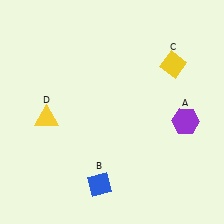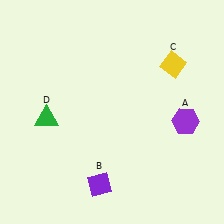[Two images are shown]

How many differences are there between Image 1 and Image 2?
There are 2 differences between the two images.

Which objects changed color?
B changed from blue to purple. D changed from yellow to green.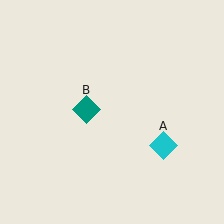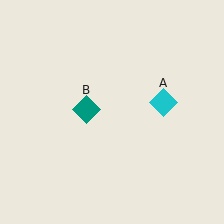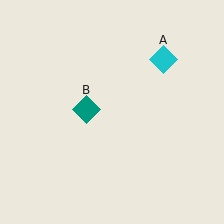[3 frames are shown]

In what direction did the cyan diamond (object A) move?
The cyan diamond (object A) moved up.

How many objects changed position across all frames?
1 object changed position: cyan diamond (object A).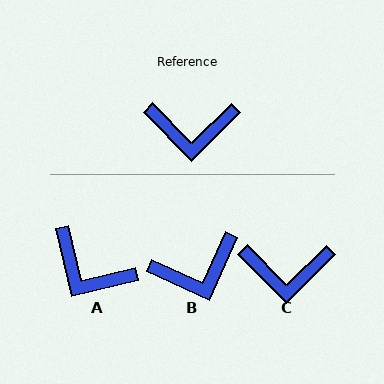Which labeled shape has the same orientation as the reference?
C.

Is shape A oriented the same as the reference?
No, it is off by about 31 degrees.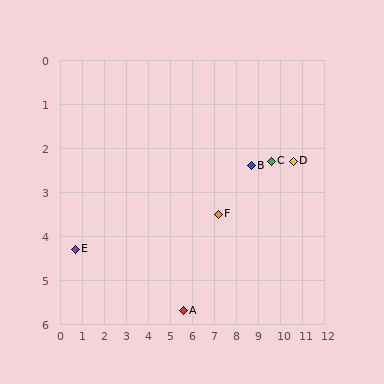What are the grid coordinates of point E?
Point E is at approximately (0.7, 4.3).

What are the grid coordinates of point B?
Point B is at approximately (8.7, 2.4).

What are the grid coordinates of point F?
Point F is at approximately (7.2, 3.5).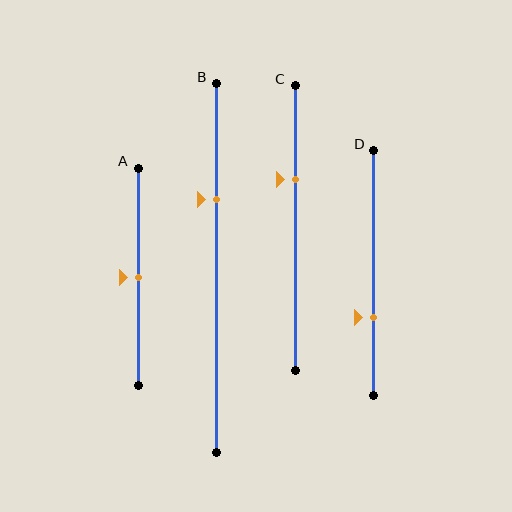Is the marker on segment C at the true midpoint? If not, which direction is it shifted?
No, the marker on segment C is shifted upward by about 17% of the segment length.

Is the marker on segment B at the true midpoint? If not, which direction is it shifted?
No, the marker on segment B is shifted upward by about 19% of the segment length.